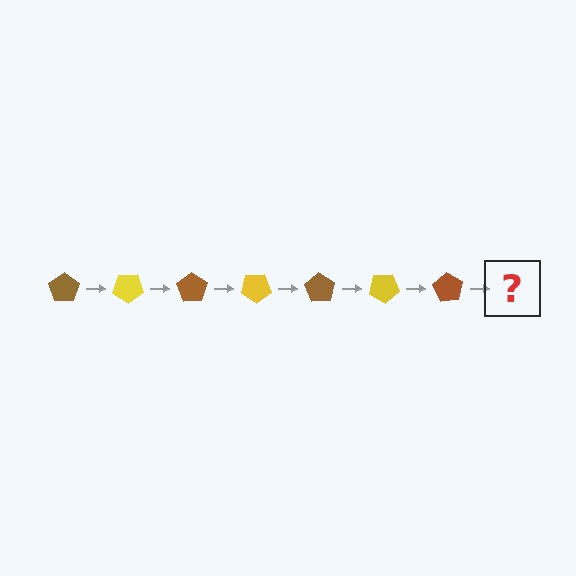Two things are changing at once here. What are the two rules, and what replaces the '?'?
The two rules are that it rotates 35 degrees each step and the color cycles through brown and yellow. The '?' should be a yellow pentagon, rotated 245 degrees from the start.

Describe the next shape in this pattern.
It should be a yellow pentagon, rotated 245 degrees from the start.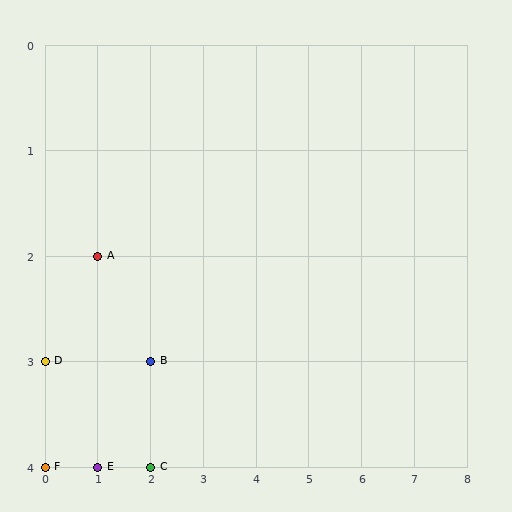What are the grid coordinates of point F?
Point F is at grid coordinates (0, 4).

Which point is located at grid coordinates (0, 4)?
Point F is at (0, 4).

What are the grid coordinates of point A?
Point A is at grid coordinates (1, 2).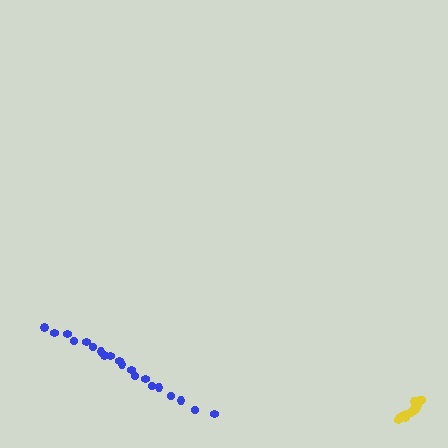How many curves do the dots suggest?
There are 2 distinct paths.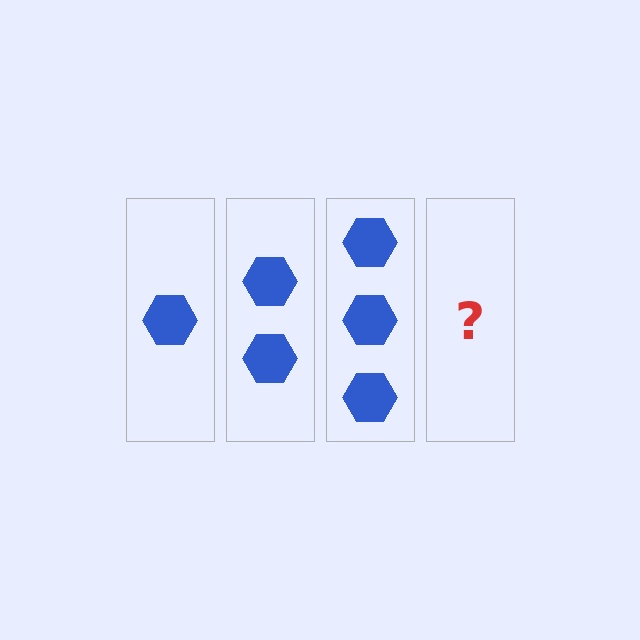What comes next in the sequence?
The next element should be 4 hexagons.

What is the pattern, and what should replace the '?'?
The pattern is that each step adds one more hexagon. The '?' should be 4 hexagons.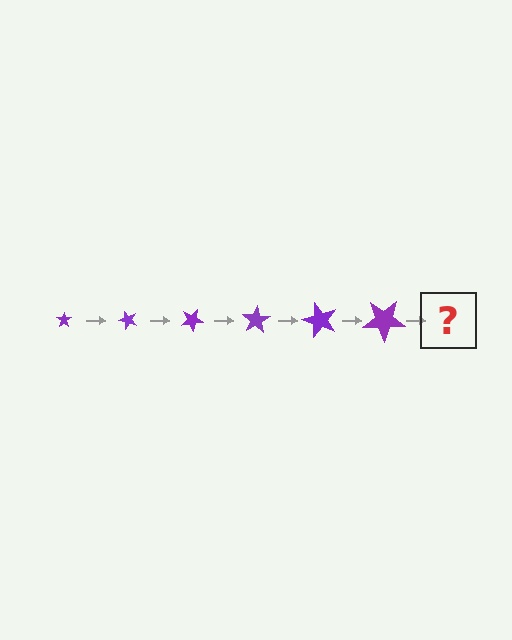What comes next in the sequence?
The next element should be a star, larger than the previous one and rotated 300 degrees from the start.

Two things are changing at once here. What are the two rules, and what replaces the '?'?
The two rules are that the star grows larger each step and it rotates 50 degrees each step. The '?' should be a star, larger than the previous one and rotated 300 degrees from the start.